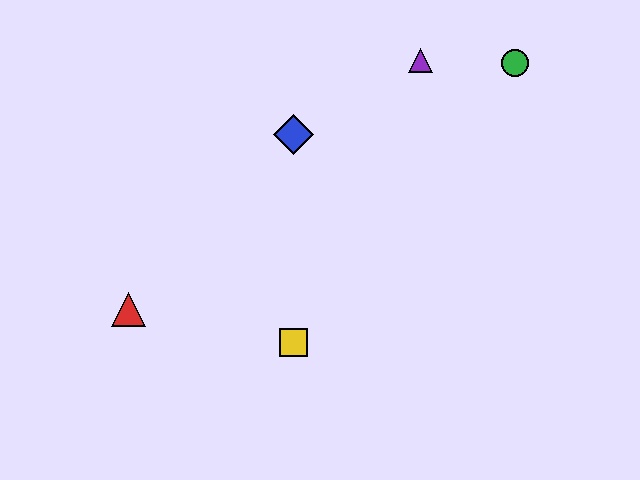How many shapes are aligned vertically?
2 shapes (the blue diamond, the yellow square) are aligned vertically.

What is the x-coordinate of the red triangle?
The red triangle is at x≈128.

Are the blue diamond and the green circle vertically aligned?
No, the blue diamond is at x≈293 and the green circle is at x≈515.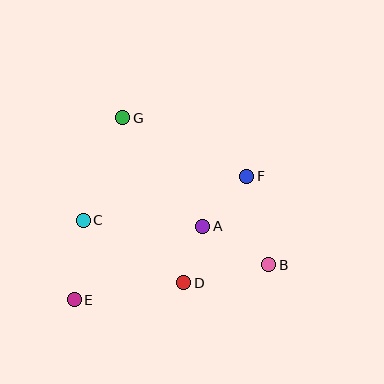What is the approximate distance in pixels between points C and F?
The distance between C and F is approximately 169 pixels.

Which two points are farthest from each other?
Points E and F are farthest from each other.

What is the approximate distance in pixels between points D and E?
The distance between D and E is approximately 111 pixels.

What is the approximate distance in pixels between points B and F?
The distance between B and F is approximately 91 pixels.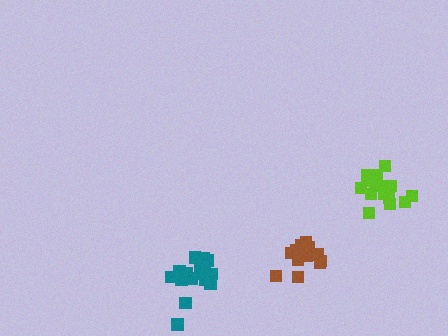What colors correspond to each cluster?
The clusters are colored: teal, brown, lime.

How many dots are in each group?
Group 1: 17 dots, Group 2: 15 dots, Group 3: 17 dots (49 total).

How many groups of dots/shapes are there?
There are 3 groups.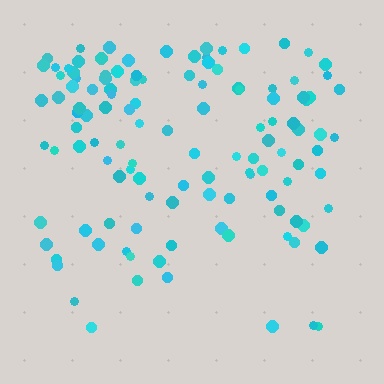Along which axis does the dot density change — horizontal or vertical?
Vertical.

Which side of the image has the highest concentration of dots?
The top.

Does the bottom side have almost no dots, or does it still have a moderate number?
Still a moderate number, just noticeably fewer than the top.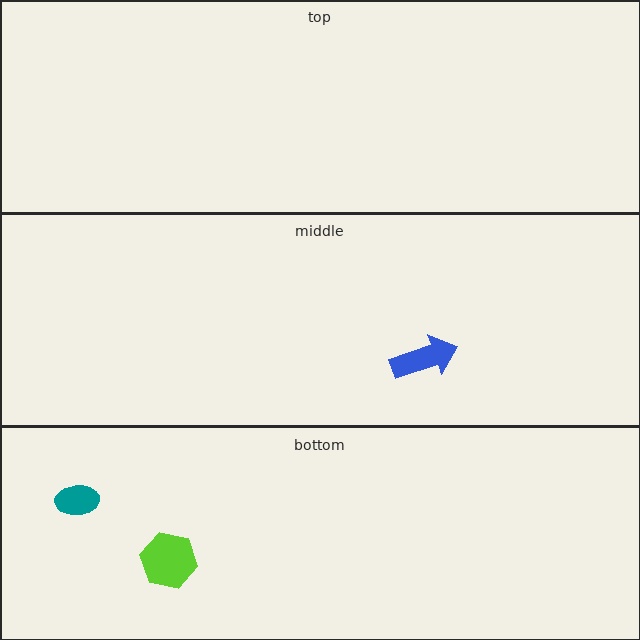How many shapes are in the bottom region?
2.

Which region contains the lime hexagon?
The bottom region.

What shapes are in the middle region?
The blue arrow.